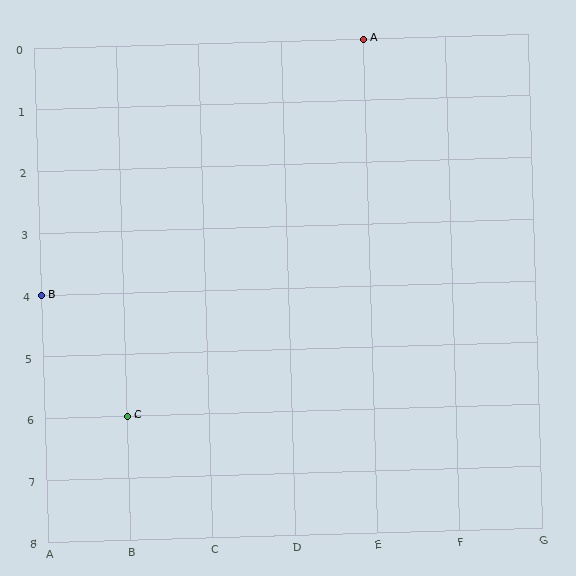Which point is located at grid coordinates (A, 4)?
Point B is at (A, 4).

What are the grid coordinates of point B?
Point B is at grid coordinates (A, 4).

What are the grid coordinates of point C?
Point C is at grid coordinates (B, 6).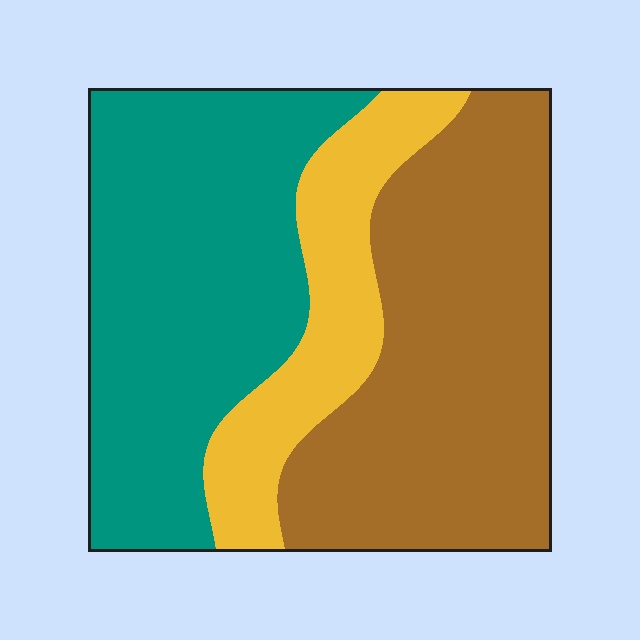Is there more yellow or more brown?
Brown.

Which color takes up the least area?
Yellow, at roughly 20%.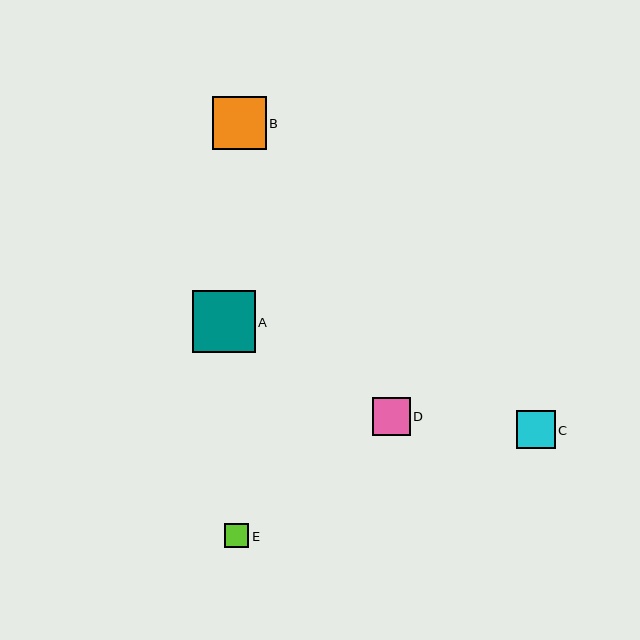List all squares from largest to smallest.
From largest to smallest: A, B, C, D, E.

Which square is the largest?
Square A is the largest with a size of approximately 62 pixels.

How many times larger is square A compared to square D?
Square A is approximately 1.7 times the size of square D.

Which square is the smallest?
Square E is the smallest with a size of approximately 25 pixels.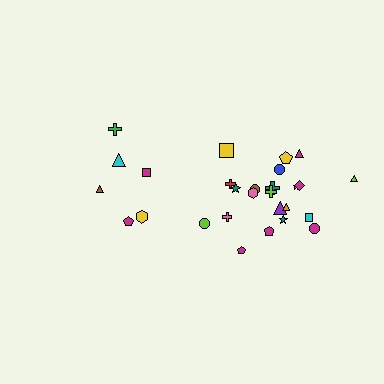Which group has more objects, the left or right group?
The right group.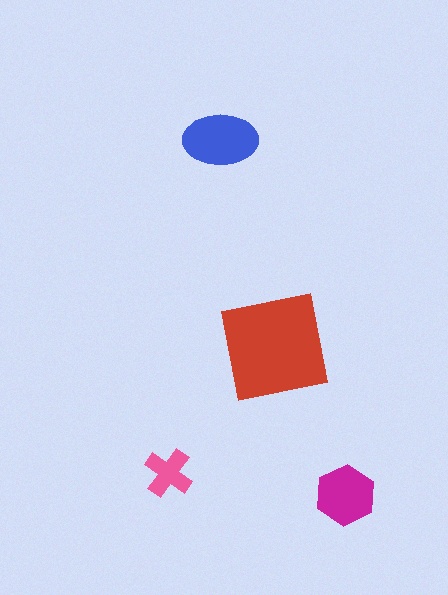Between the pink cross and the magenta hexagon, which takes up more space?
The magenta hexagon.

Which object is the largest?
The red square.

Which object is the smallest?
The pink cross.